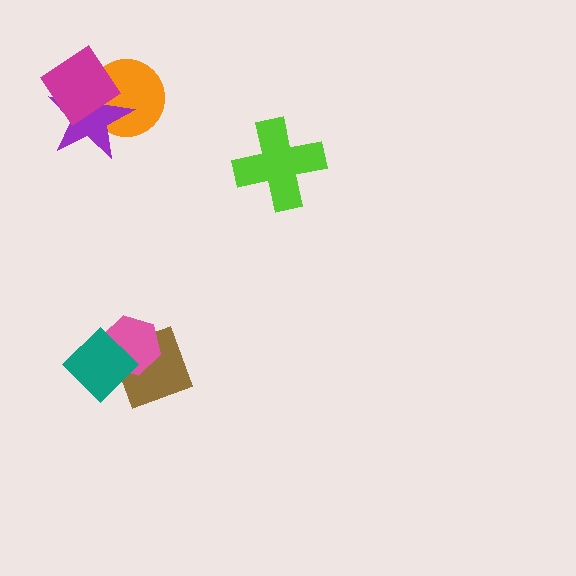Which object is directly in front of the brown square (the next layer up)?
The pink hexagon is directly in front of the brown square.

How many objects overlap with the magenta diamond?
2 objects overlap with the magenta diamond.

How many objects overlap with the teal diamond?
2 objects overlap with the teal diamond.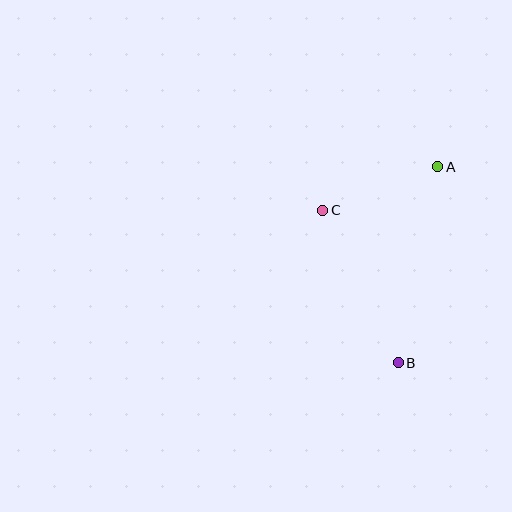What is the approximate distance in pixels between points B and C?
The distance between B and C is approximately 170 pixels.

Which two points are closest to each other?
Points A and C are closest to each other.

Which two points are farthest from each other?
Points A and B are farthest from each other.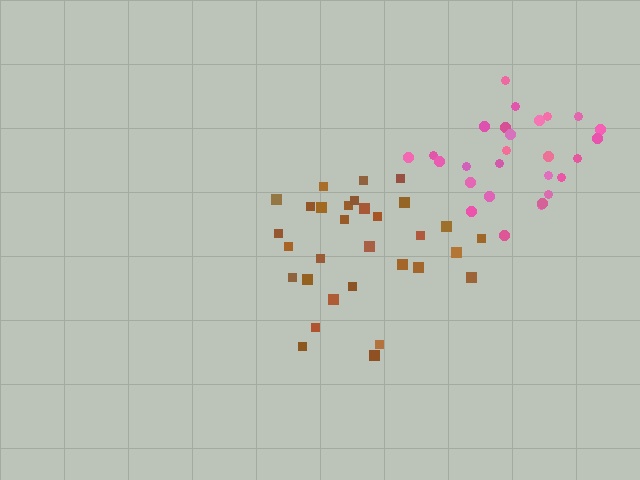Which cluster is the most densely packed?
Pink.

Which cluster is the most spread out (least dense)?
Brown.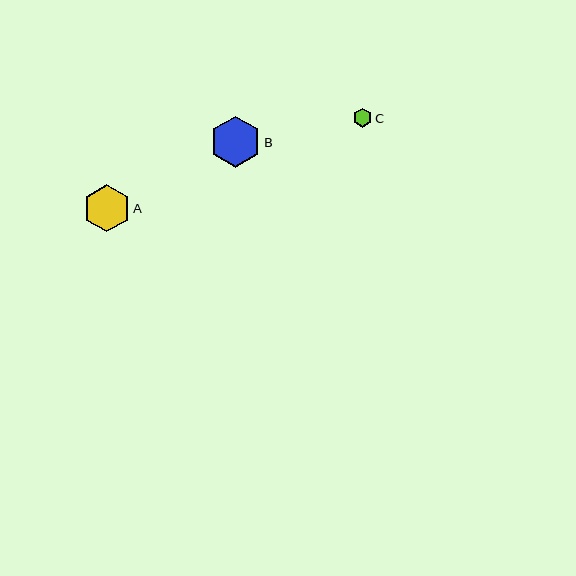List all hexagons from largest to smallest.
From largest to smallest: B, A, C.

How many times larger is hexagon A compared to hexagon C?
Hexagon A is approximately 2.5 times the size of hexagon C.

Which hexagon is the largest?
Hexagon B is the largest with a size of approximately 52 pixels.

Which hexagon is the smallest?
Hexagon C is the smallest with a size of approximately 19 pixels.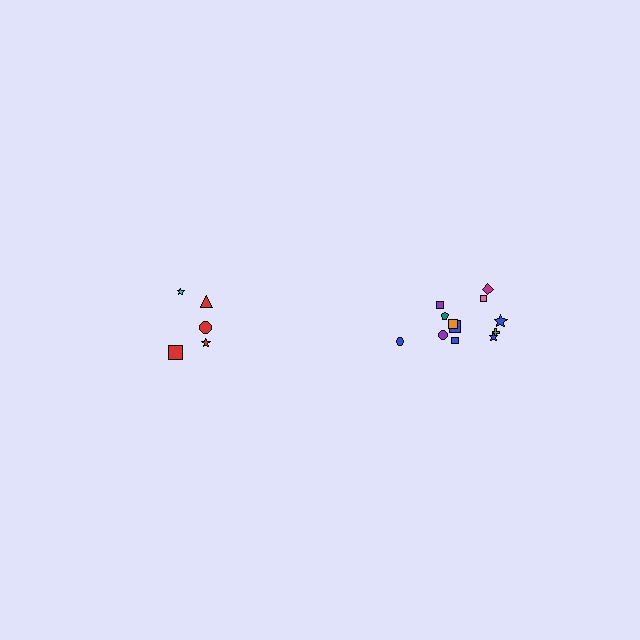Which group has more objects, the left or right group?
The right group.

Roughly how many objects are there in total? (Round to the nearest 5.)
Roughly 20 objects in total.